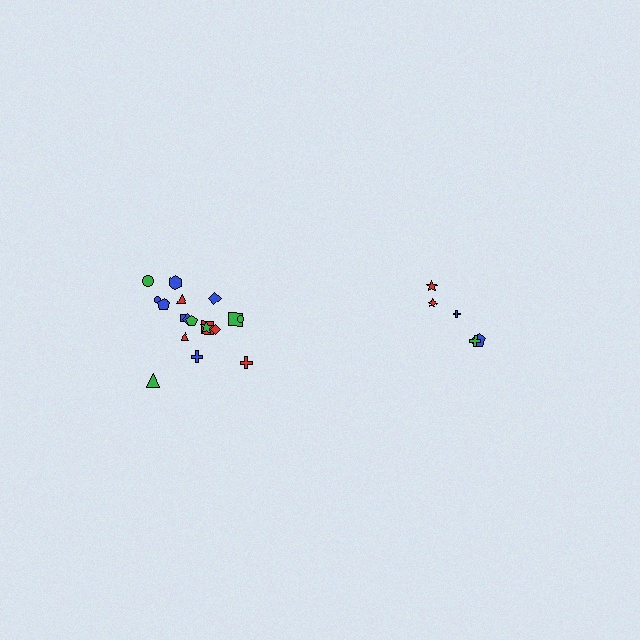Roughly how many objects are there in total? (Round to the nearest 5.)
Roughly 25 objects in total.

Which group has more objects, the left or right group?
The left group.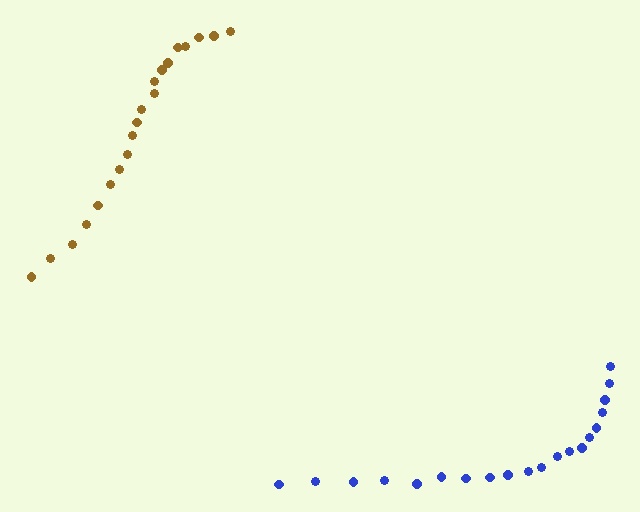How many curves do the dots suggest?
There are 2 distinct paths.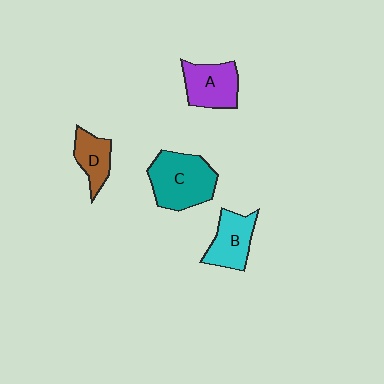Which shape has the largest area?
Shape C (teal).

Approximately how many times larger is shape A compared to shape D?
Approximately 1.4 times.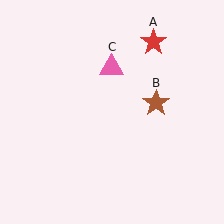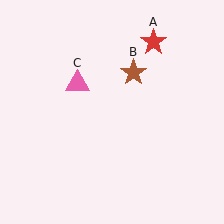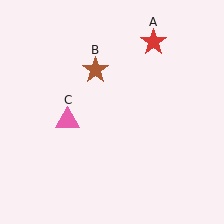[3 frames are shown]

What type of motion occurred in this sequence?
The brown star (object B), pink triangle (object C) rotated counterclockwise around the center of the scene.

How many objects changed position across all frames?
2 objects changed position: brown star (object B), pink triangle (object C).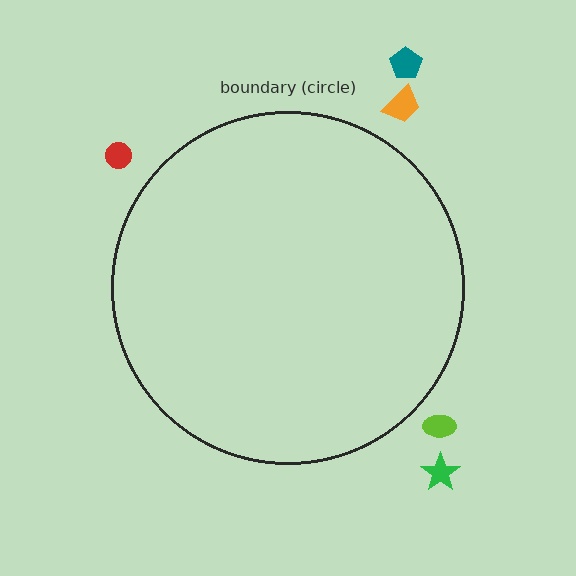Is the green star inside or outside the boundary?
Outside.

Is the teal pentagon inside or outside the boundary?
Outside.